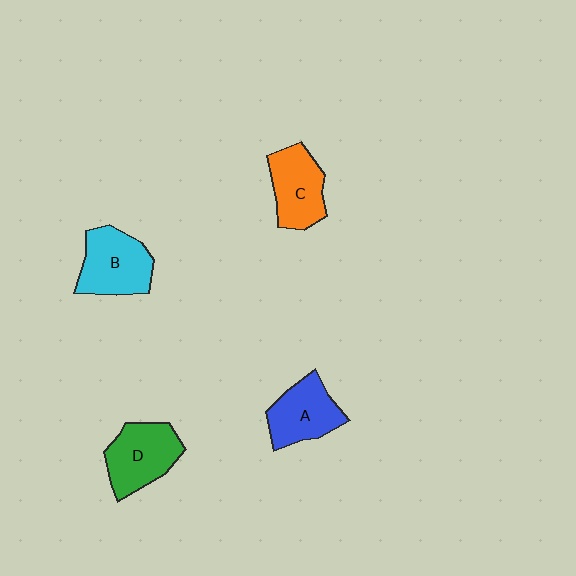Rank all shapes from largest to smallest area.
From largest to smallest: B (cyan), D (green), C (orange), A (blue).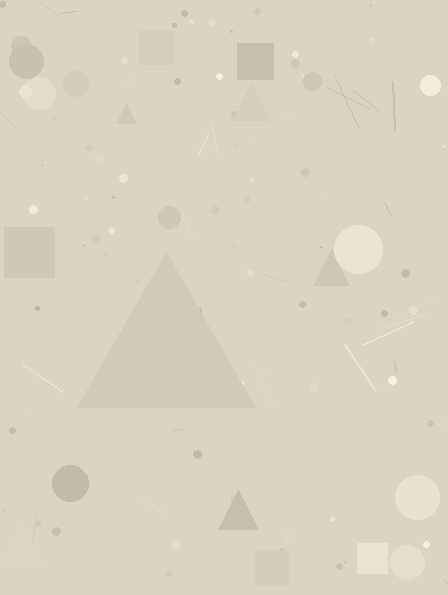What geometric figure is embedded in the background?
A triangle is embedded in the background.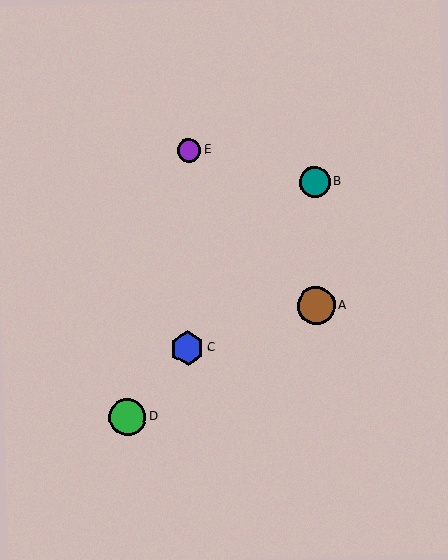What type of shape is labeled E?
Shape E is a purple circle.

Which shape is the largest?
The brown circle (labeled A) is the largest.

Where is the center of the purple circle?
The center of the purple circle is at (189, 150).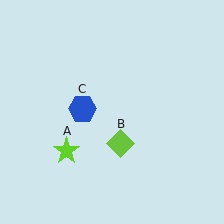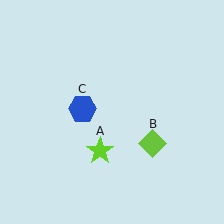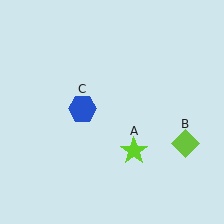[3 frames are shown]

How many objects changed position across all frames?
2 objects changed position: lime star (object A), lime diamond (object B).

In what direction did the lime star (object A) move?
The lime star (object A) moved right.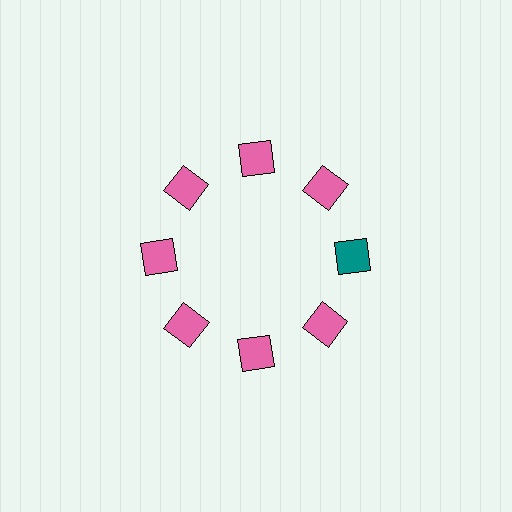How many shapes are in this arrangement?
There are 8 shapes arranged in a ring pattern.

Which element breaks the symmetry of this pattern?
The teal square at roughly the 3 o'clock position breaks the symmetry. All other shapes are pink squares.